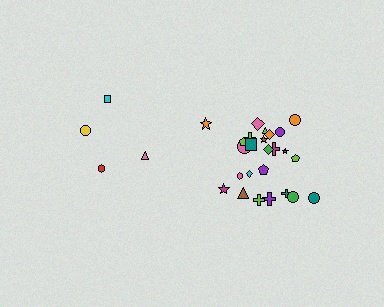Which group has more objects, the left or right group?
The right group.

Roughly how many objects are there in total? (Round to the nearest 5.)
Roughly 30 objects in total.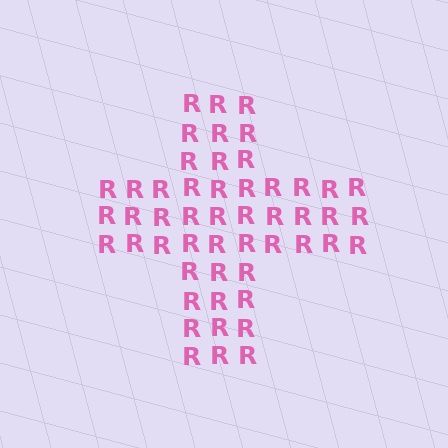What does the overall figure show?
The overall figure shows a cross.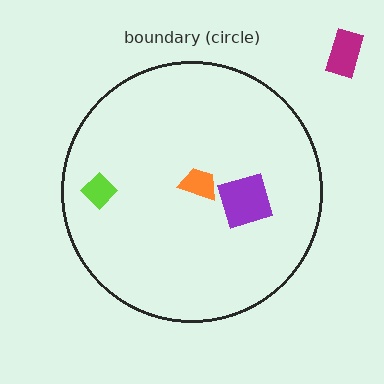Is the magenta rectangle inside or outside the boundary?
Outside.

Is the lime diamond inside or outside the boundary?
Inside.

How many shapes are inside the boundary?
3 inside, 1 outside.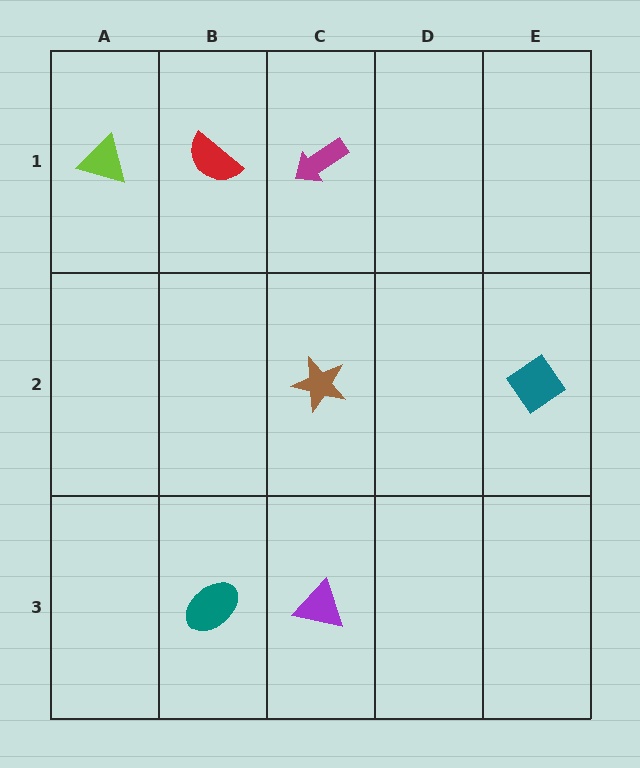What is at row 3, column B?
A teal ellipse.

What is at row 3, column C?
A purple triangle.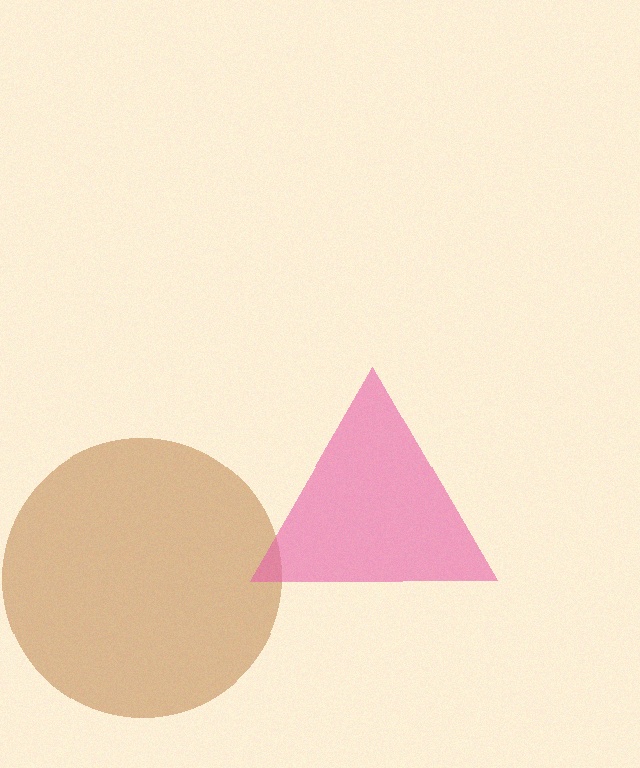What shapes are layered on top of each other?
The layered shapes are: a brown circle, a pink triangle.